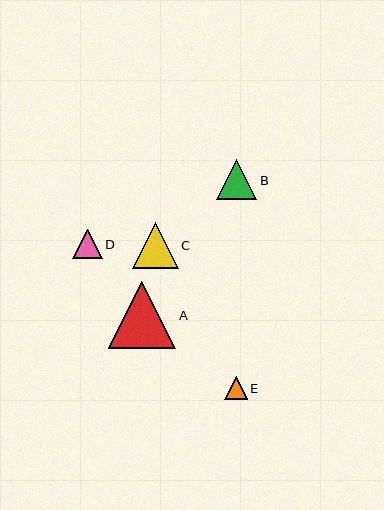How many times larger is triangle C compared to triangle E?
Triangle C is approximately 2.0 times the size of triangle E.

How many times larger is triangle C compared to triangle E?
Triangle C is approximately 2.0 times the size of triangle E.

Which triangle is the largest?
Triangle A is the largest with a size of approximately 67 pixels.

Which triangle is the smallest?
Triangle E is the smallest with a size of approximately 23 pixels.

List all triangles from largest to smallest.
From largest to smallest: A, C, B, D, E.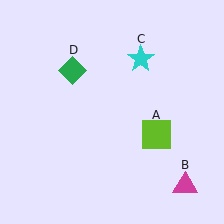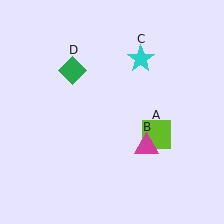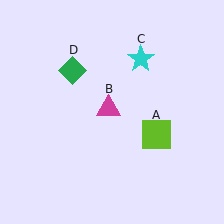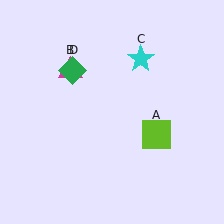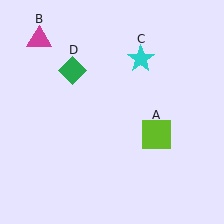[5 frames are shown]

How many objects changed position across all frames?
1 object changed position: magenta triangle (object B).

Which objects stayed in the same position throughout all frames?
Lime square (object A) and cyan star (object C) and green diamond (object D) remained stationary.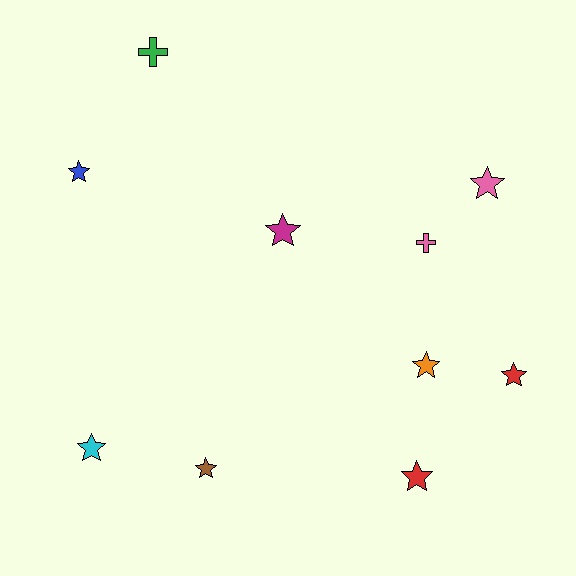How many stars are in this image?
There are 8 stars.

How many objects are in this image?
There are 10 objects.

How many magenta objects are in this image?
There is 1 magenta object.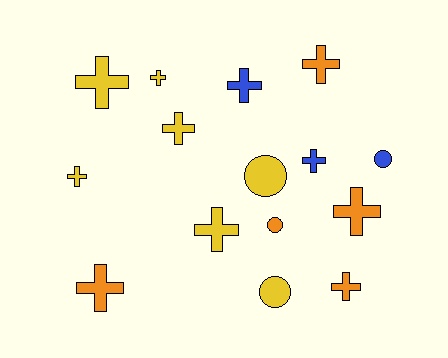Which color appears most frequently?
Yellow, with 7 objects.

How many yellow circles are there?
There are 2 yellow circles.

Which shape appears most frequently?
Cross, with 11 objects.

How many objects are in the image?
There are 15 objects.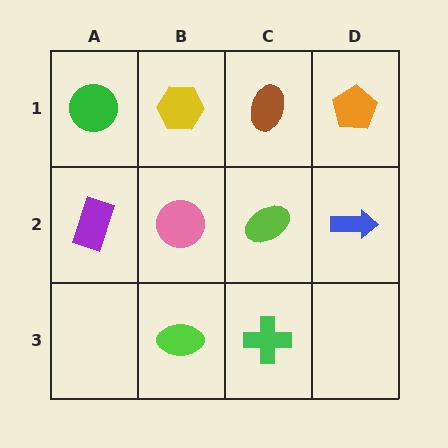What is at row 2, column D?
A blue arrow.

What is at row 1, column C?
A brown ellipse.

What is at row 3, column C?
A green cross.